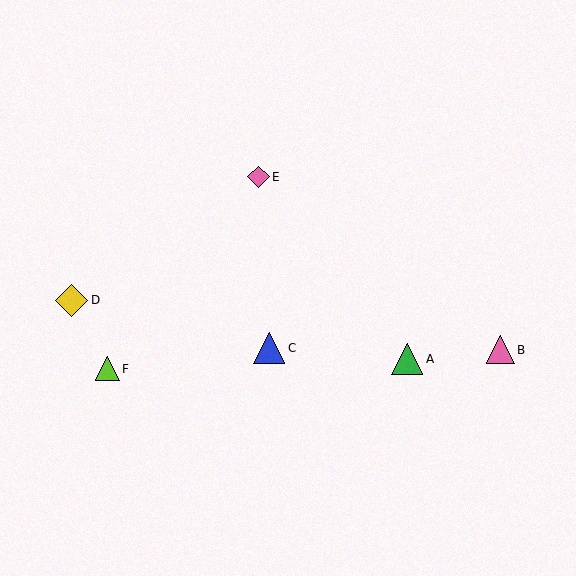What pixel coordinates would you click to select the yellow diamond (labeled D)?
Click at (72, 300) to select the yellow diamond D.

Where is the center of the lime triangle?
The center of the lime triangle is at (107, 369).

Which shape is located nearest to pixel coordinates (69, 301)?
The yellow diamond (labeled D) at (72, 300) is nearest to that location.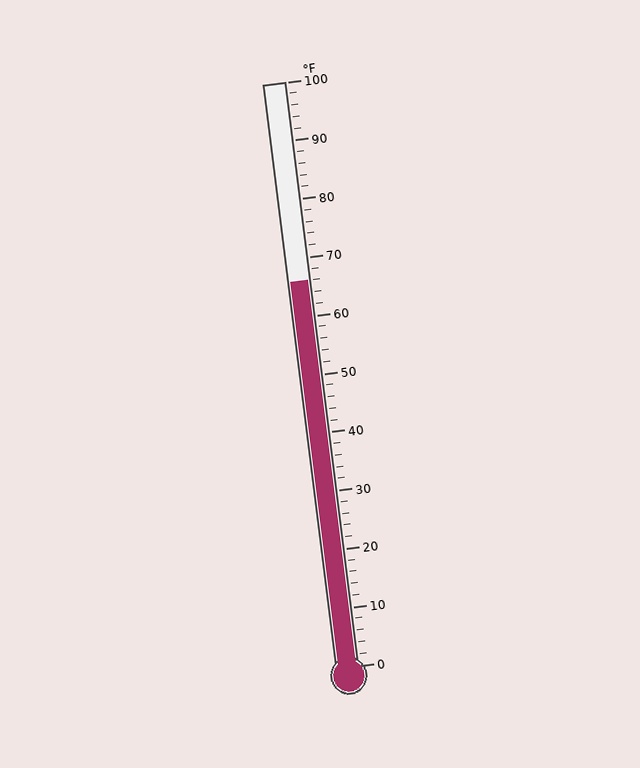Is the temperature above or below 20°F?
The temperature is above 20°F.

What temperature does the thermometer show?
The thermometer shows approximately 66°F.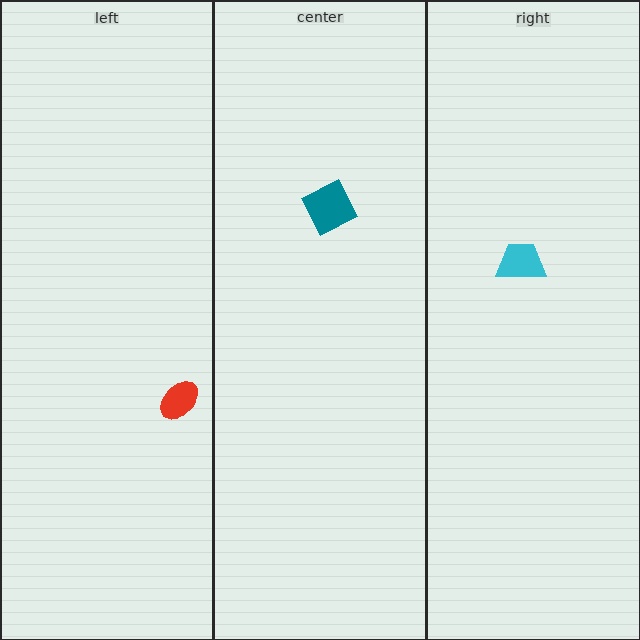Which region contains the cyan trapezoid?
The right region.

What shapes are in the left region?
The red ellipse.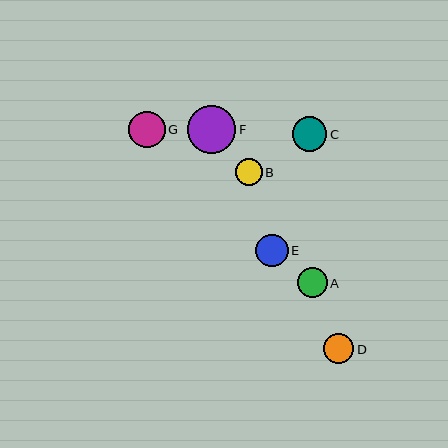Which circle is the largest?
Circle F is the largest with a size of approximately 48 pixels.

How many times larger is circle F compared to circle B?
Circle F is approximately 1.8 times the size of circle B.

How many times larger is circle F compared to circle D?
Circle F is approximately 1.6 times the size of circle D.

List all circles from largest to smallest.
From largest to smallest: F, G, C, E, D, A, B.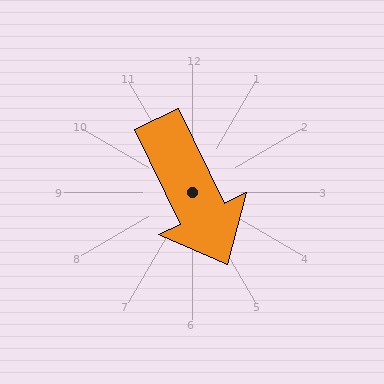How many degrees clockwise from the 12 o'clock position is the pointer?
Approximately 154 degrees.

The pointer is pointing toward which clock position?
Roughly 5 o'clock.